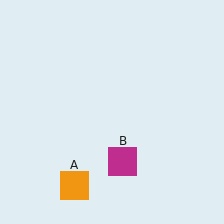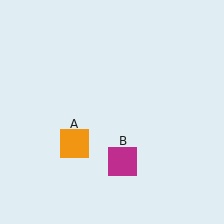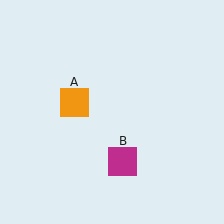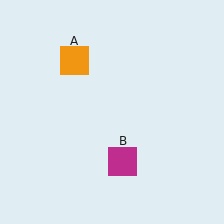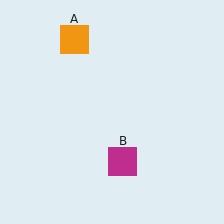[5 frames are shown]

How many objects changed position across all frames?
1 object changed position: orange square (object A).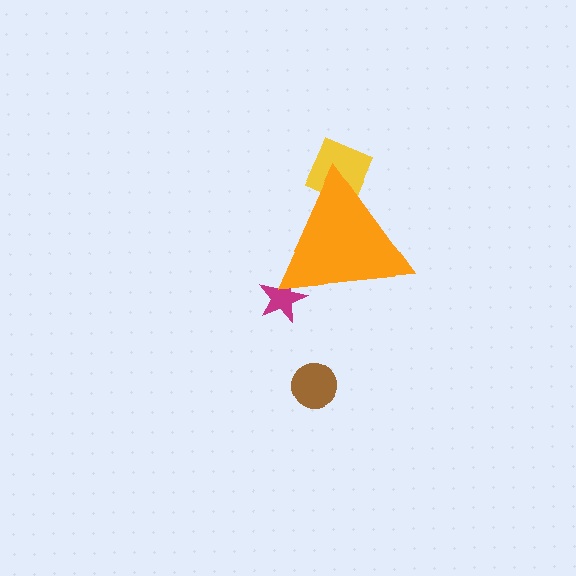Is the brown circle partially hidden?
No, the brown circle is fully visible.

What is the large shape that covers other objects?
An orange triangle.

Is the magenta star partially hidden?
Yes, the magenta star is partially hidden behind the orange triangle.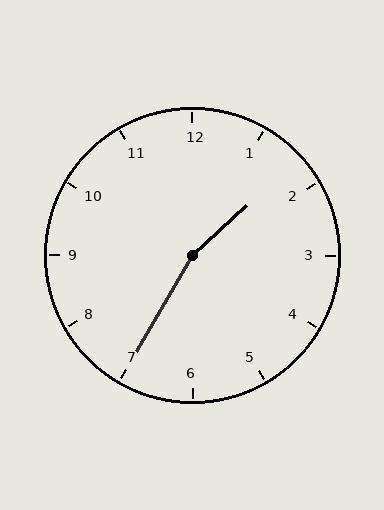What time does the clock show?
1:35.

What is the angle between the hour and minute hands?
Approximately 162 degrees.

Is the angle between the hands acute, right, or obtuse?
It is obtuse.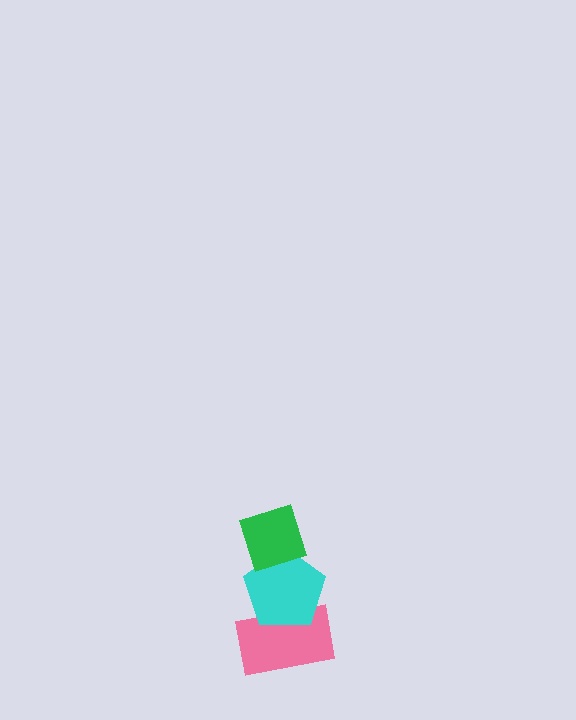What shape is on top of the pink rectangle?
The cyan pentagon is on top of the pink rectangle.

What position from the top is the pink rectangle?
The pink rectangle is 3rd from the top.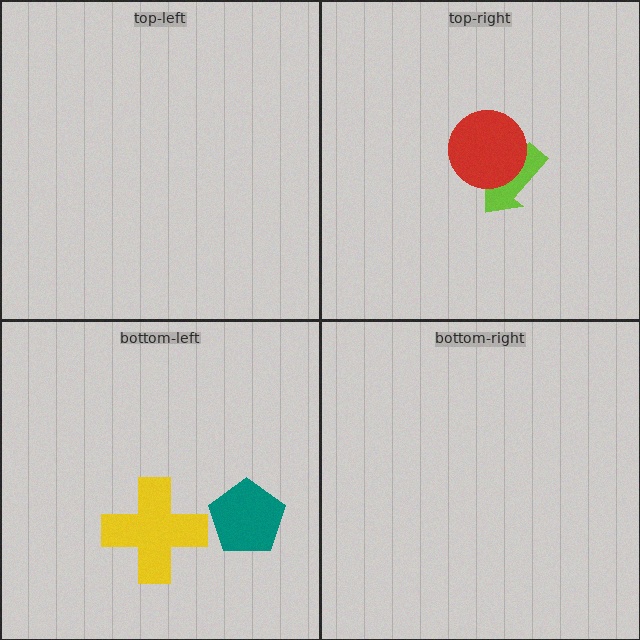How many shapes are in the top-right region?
2.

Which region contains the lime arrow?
The top-right region.